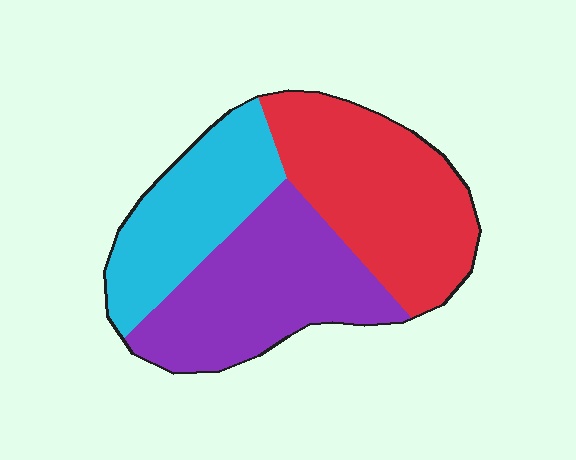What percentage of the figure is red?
Red takes up between a third and a half of the figure.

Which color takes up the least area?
Cyan, at roughly 25%.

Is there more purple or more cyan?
Purple.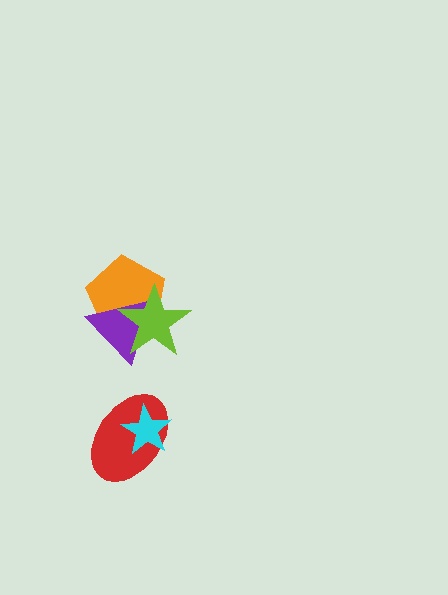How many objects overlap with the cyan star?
1 object overlaps with the cyan star.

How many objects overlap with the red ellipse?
1 object overlaps with the red ellipse.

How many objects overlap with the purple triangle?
2 objects overlap with the purple triangle.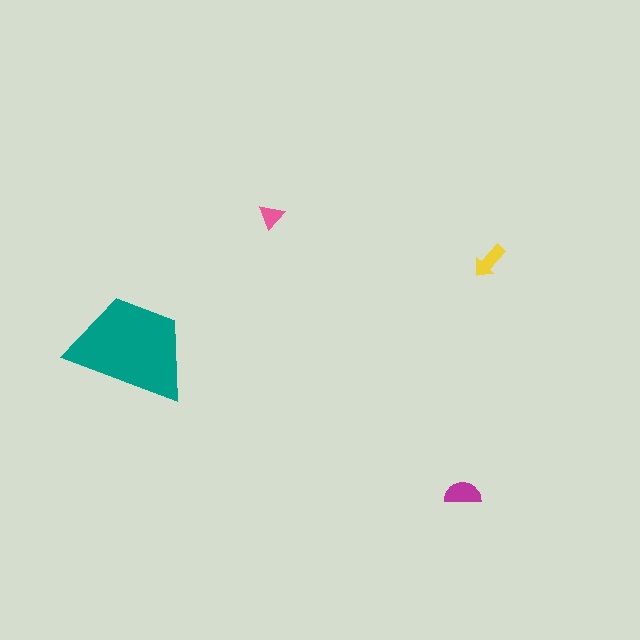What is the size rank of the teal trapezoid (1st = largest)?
1st.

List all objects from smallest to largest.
The pink triangle, the yellow arrow, the magenta semicircle, the teal trapezoid.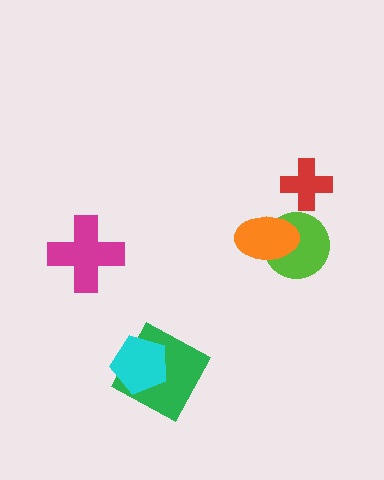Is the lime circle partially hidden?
Yes, it is partially covered by another shape.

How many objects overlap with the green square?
1 object overlaps with the green square.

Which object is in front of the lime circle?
The orange ellipse is in front of the lime circle.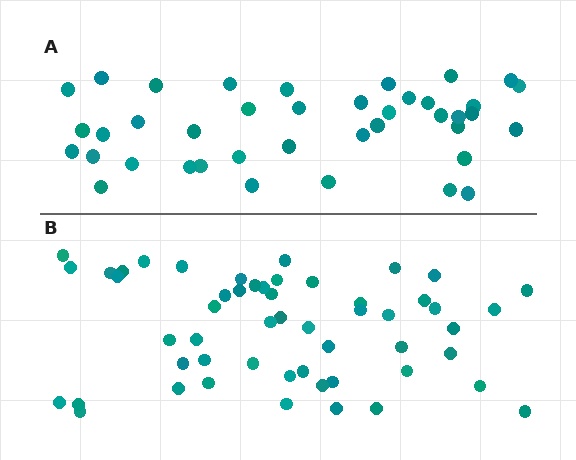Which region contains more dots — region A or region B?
Region B (the bottom region) has more dots.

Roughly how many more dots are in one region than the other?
Region B has approximately 15 more dots than region A.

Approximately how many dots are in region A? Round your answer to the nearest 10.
About 40 dots.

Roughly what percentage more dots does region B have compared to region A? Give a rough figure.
About 30% more.